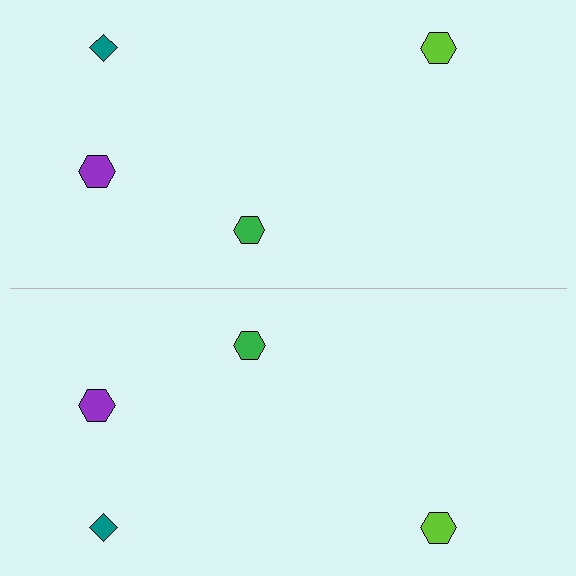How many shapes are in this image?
There are 8 shapes in this image.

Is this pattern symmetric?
Yes, this pattern has bilateral (reflection) symmetry.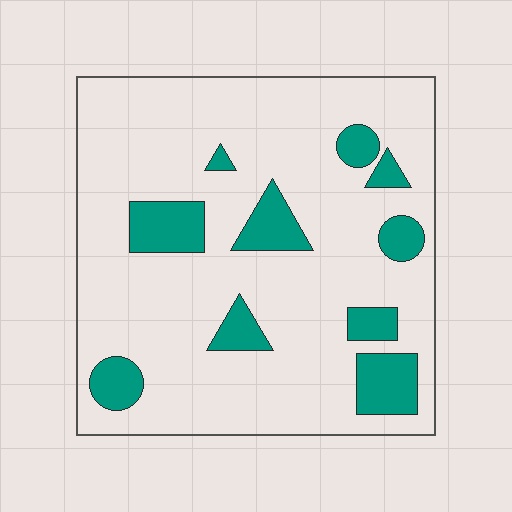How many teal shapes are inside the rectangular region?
10.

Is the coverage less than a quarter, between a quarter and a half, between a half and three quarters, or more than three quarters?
Less than a quarter.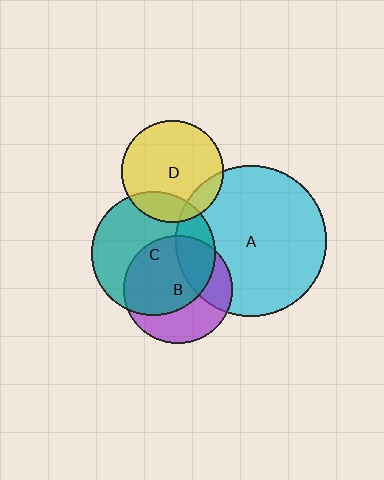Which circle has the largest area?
Circle A (cyan).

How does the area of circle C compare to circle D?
Approximately 1.5 times.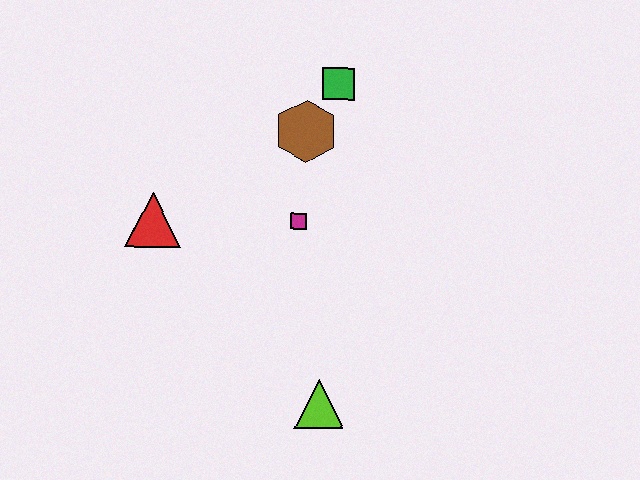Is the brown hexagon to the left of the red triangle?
No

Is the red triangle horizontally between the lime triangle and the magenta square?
No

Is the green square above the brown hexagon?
Yes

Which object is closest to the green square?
The brown hexagon is closest to the green square.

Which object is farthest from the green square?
The lime triangle is farthest from the green square.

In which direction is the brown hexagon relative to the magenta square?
The brown hexagon is above the magenta square.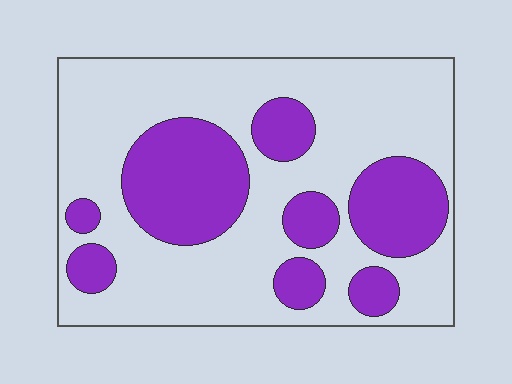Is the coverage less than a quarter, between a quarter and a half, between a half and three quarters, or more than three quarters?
Between a quarter and a half.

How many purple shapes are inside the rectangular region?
8.